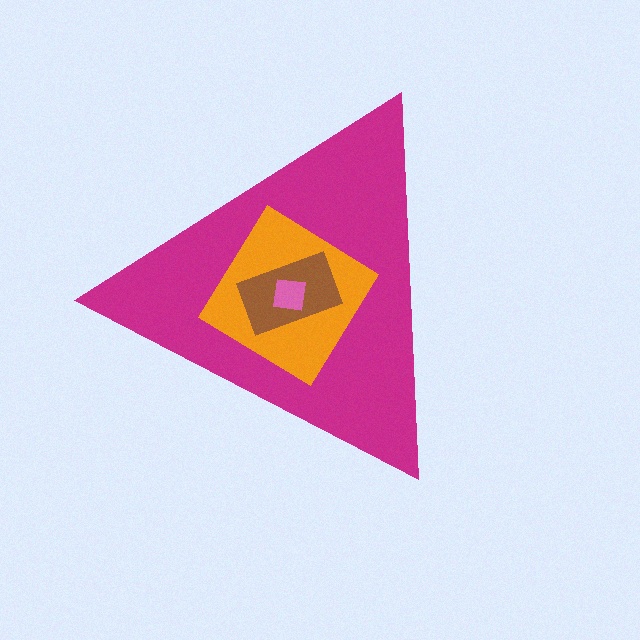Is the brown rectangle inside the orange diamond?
Yes.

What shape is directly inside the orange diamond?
The brown rectangle.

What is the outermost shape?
The magenta triangle.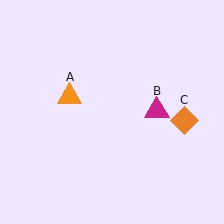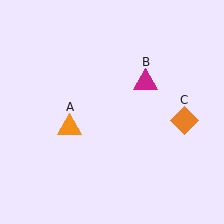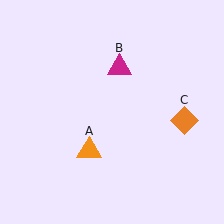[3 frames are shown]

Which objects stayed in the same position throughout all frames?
Orange diamond (object C) remained stationary.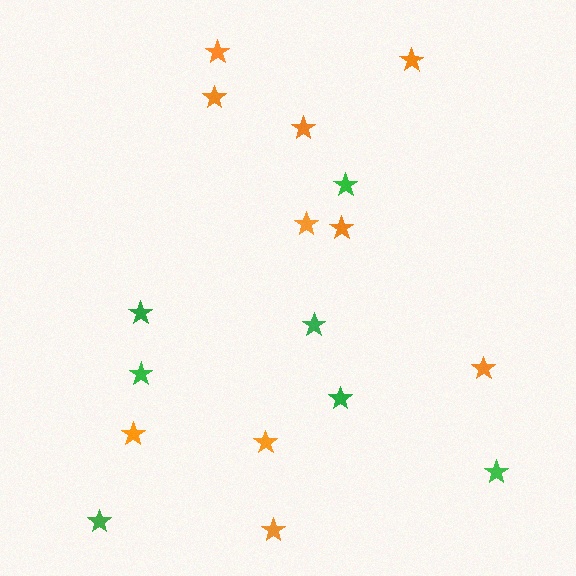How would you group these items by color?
There are 2 groups: one group of orange stars (10) and one group of green stars (7).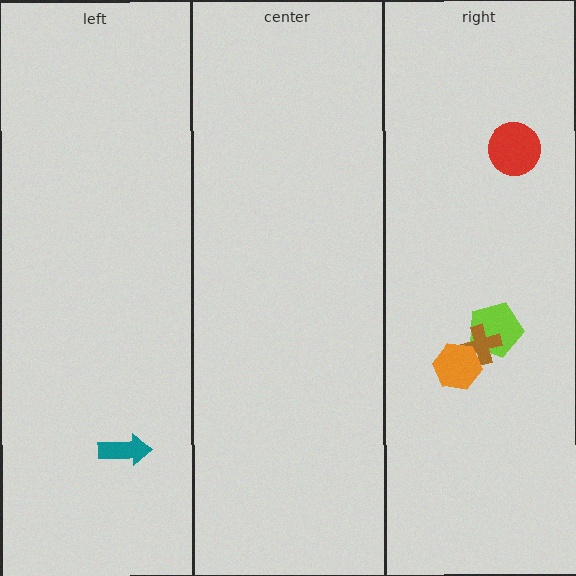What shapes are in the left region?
The teal arrow.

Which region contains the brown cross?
The right region.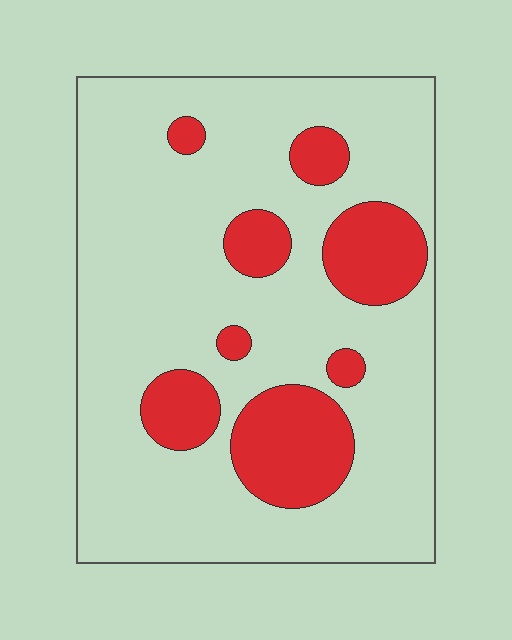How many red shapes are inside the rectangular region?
8.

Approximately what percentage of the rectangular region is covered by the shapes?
Approximately 20%.